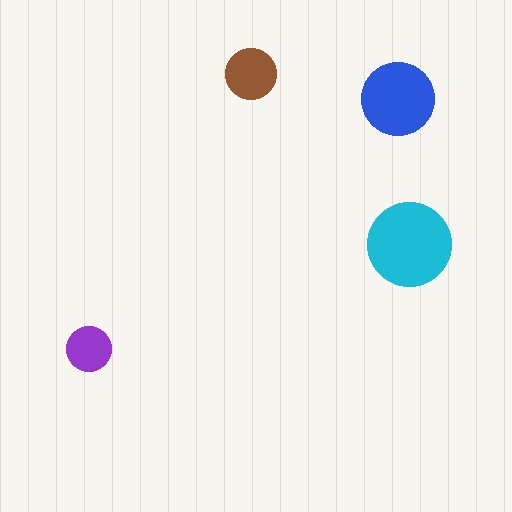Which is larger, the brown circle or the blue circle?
The blue one.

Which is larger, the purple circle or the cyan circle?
The cyan one.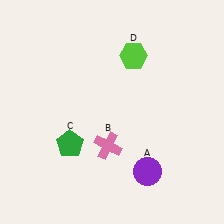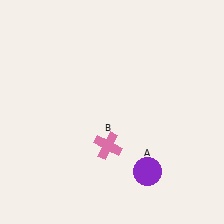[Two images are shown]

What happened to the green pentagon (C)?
The green pentagon (C) was removed in Image 2. It was in the bottom-left area of Image 1.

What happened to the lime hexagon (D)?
The lime hexagon (D) was removed in Image 2. It was in the top-right area of Image 1.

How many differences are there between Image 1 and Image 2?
There are 2 differences between the two images.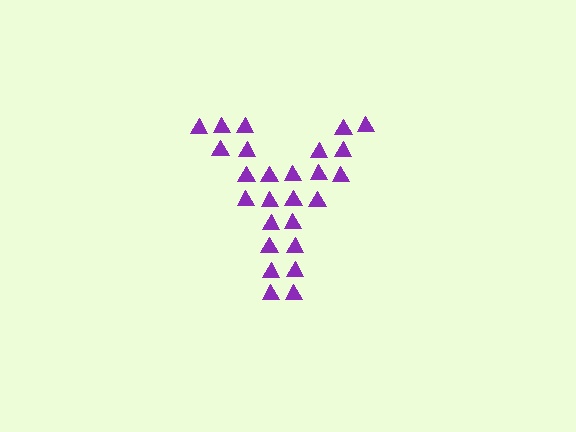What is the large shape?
The large shape is the letter Y.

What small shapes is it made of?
It is made of small triangles.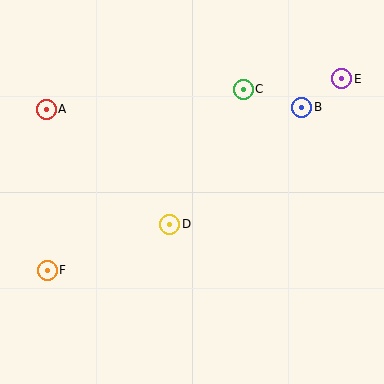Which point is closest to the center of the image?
Point D at (170, 224) is closest to the center.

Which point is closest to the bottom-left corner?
Point F is closest to the bottom-left corner.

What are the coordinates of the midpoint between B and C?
The midpoint between B and C is at (273, 98).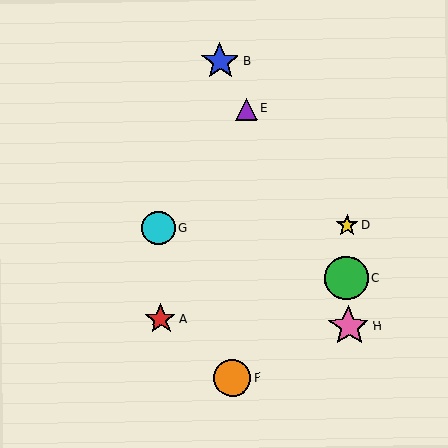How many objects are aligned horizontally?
2 objects (D, G) are aligned horizontally.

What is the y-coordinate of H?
Object H is at y≈327.